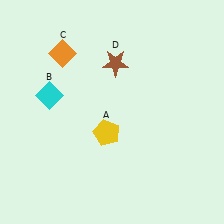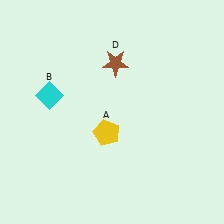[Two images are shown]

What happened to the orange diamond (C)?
The orange diamond (C) was removed in Image 2. It was in the top-left area of Image 1.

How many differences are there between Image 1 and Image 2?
There is 1 difference between the two images.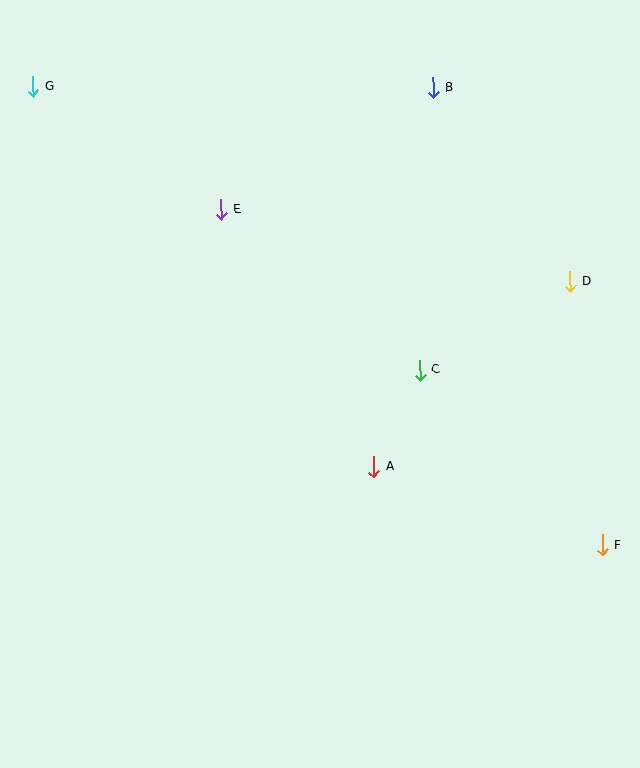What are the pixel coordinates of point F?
Point F is at (602, 545).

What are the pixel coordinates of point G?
Point G is at (33, 86).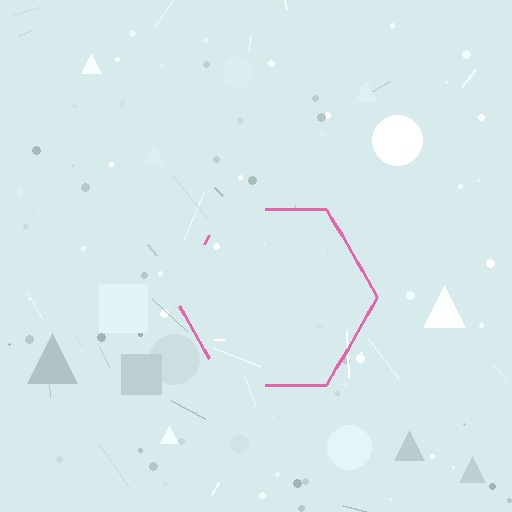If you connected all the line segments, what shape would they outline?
They would outline a hexagon.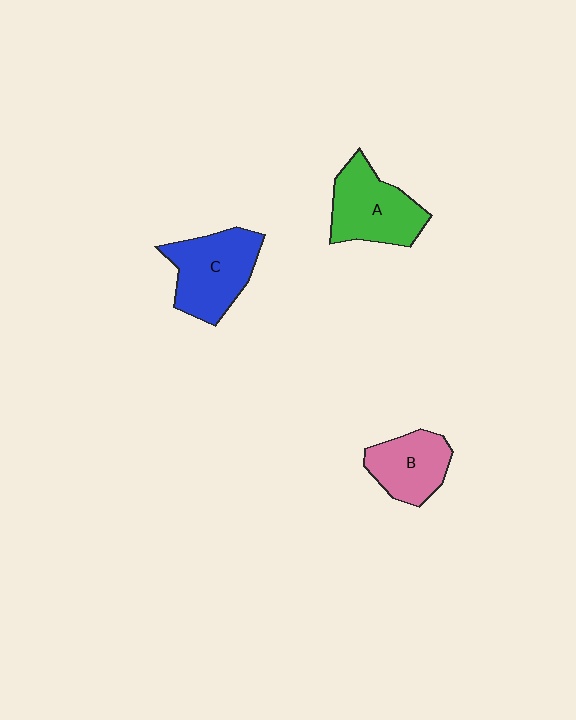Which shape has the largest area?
Shape C (blue).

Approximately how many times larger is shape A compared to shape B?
Approximately 1.3 times.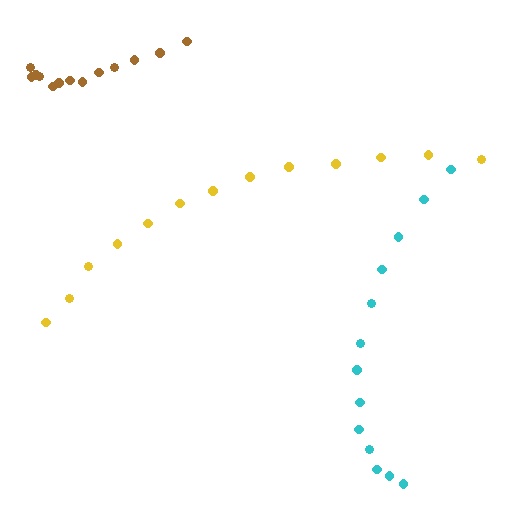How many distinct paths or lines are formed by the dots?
There are 3 distinct paths.